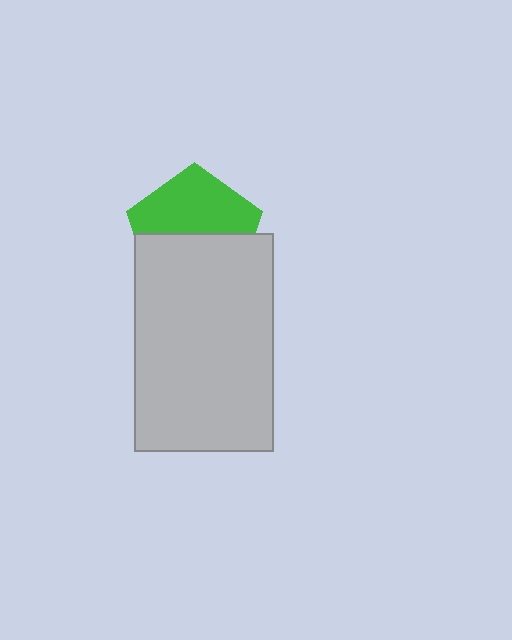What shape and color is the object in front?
The object in front is a light gray rectangle.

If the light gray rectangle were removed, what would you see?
You would see the complete green pentagon.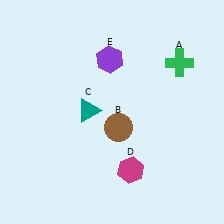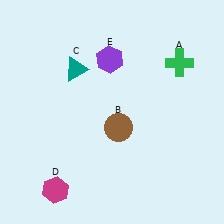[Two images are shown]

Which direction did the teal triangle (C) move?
The teal triangle (C) moved up.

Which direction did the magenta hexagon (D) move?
The magenta hexagon (D) moved left.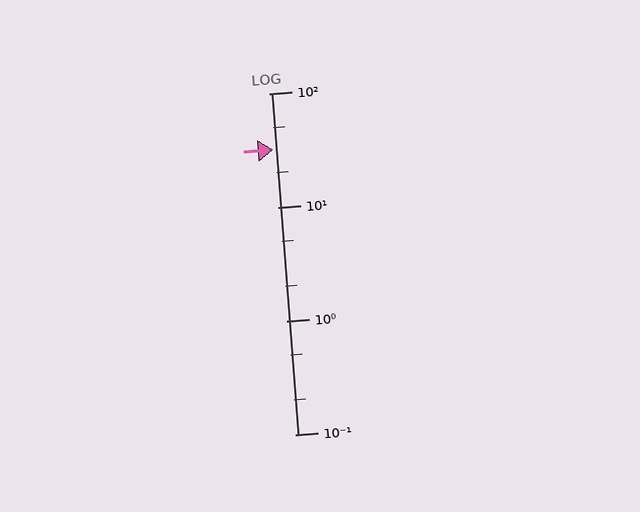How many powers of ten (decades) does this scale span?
The scale spans 3 decades, from 0.1 to 100.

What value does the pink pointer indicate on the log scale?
The pointer indicates approximately 32.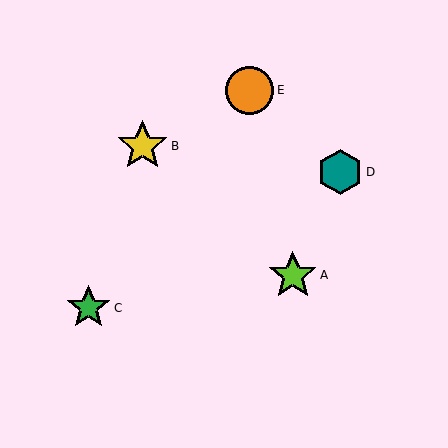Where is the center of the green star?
The center of the green star is at (89, 308).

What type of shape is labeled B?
Shape B is a yellow star.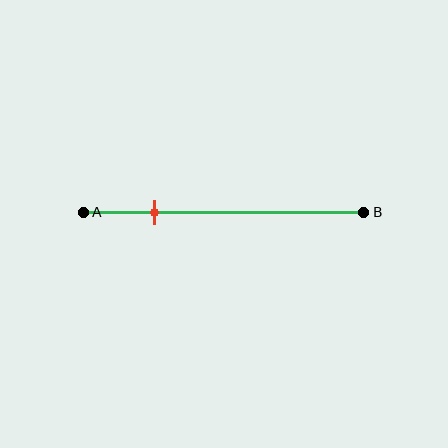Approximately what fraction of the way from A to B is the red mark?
The red mark is approximately 25% of the way from A to B.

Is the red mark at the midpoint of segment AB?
No, the mark is at about 25% from A, not at the 50% midpoint.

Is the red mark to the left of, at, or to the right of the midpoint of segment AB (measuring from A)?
The red mark is to the left of the midpoint of segment AB.